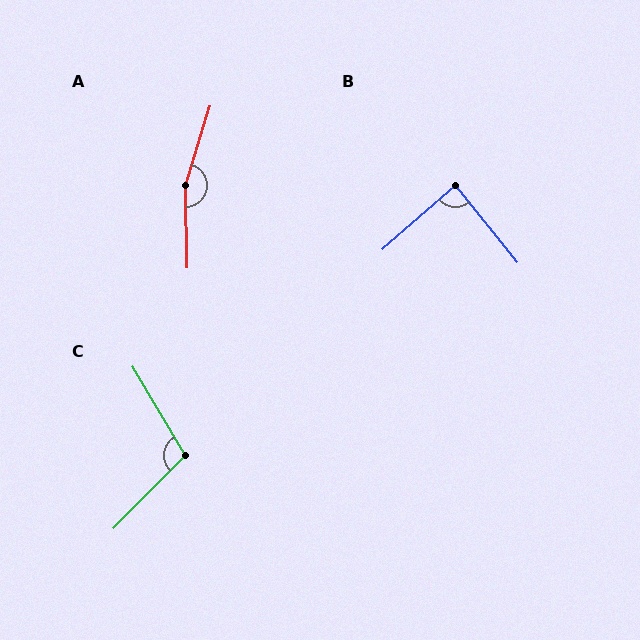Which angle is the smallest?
B, at approximately 88 degrees.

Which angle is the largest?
A, at approximately 162 degrees.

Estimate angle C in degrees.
Approximately 105 degrees.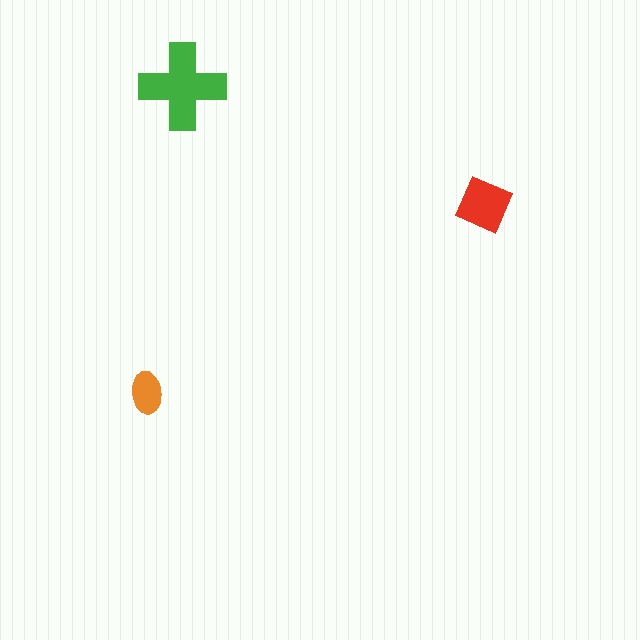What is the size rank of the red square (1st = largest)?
2nd.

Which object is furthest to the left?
The orange ellipse is leftmost.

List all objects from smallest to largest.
The orange ellipse, the red square, the green cross.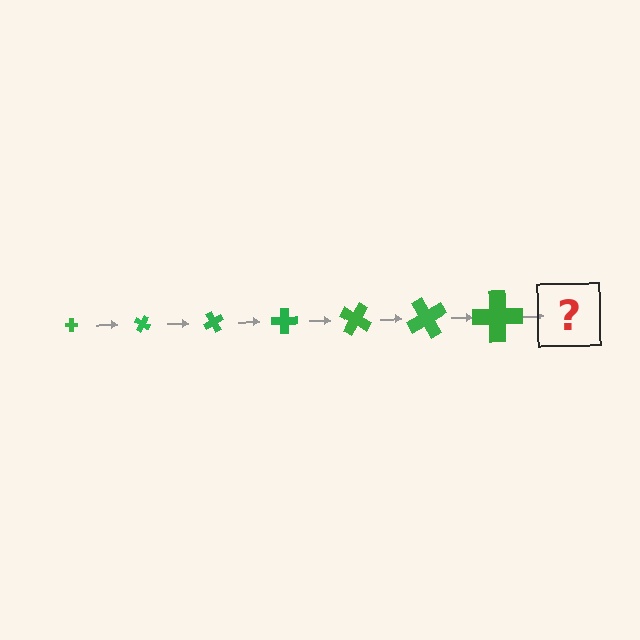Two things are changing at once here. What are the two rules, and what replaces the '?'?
The two rules are that the cross grows larger each step and it rotates 30 degrees each step. The '?' should be a cross, larger than the previous one and rotated 210 degrees from the start.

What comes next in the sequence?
The next element should be a cross, larger than the previous one and rotated 210 degrees from the start.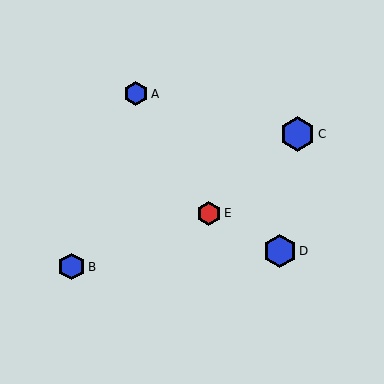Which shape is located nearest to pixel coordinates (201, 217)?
The red hexagon (labeled E) at (209, 213) is nearest to that location.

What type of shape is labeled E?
Shape E is a red hexagon.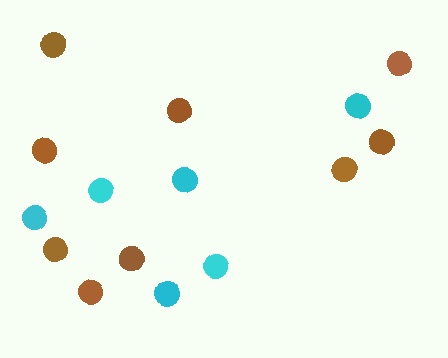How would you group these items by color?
There are 2 groups: one group of cyan circles (6) and one group of brown circles (9).